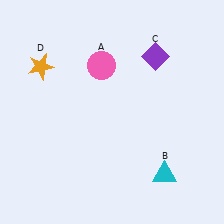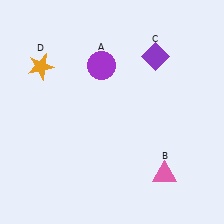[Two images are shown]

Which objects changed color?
A changed from pink to purple. B changed from cyan to pink.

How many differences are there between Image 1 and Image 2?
There are 2 differences between the two images.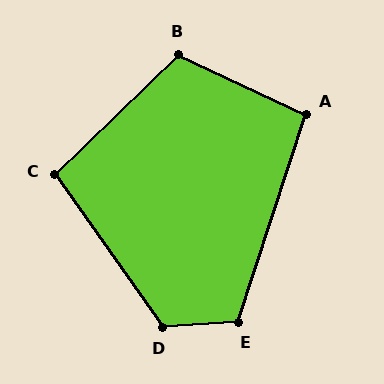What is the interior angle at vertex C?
Approximately 99 degrees (obtuse).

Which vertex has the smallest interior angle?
A, at approximately 97 degrees.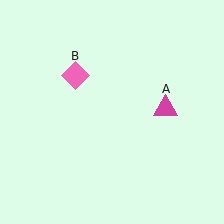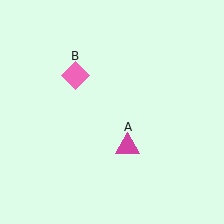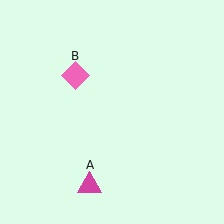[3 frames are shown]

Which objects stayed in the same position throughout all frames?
Pink diamond (object B) remained stationary.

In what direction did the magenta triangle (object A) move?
The magenta triangle (object A) moved down and to the left.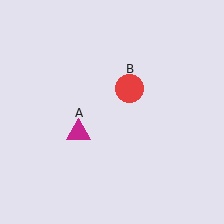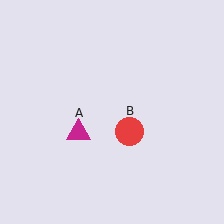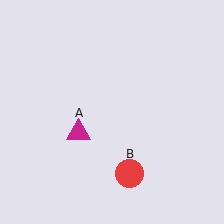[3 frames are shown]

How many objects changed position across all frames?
1 object changed position: red circle (object B).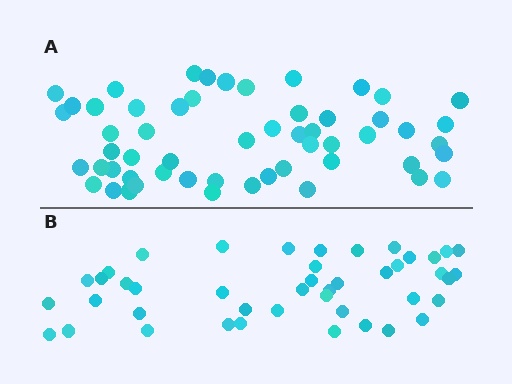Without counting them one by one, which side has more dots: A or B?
Region A (the top region) has more dots.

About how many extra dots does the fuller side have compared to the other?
Region A has roughly 12 or so more dots than region B.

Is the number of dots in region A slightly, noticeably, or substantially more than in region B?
Region A has noticeably more, but not dramatically so. The ratio is roughly 1.2 to 1.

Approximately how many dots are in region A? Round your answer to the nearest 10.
About 60 dots. (The exact count is 55, which rounds to 60.)